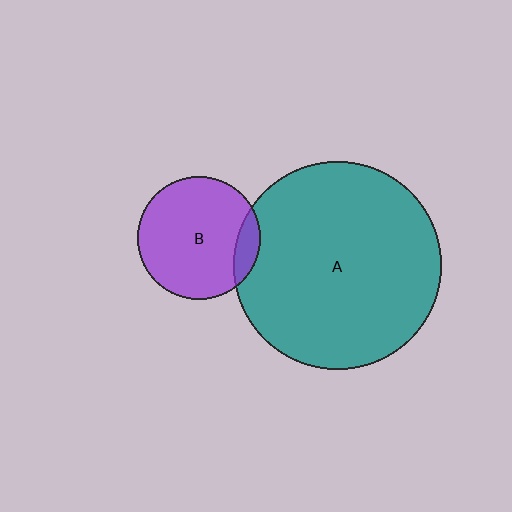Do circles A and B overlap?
Yes.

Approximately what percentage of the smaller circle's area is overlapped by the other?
Approximately 10%.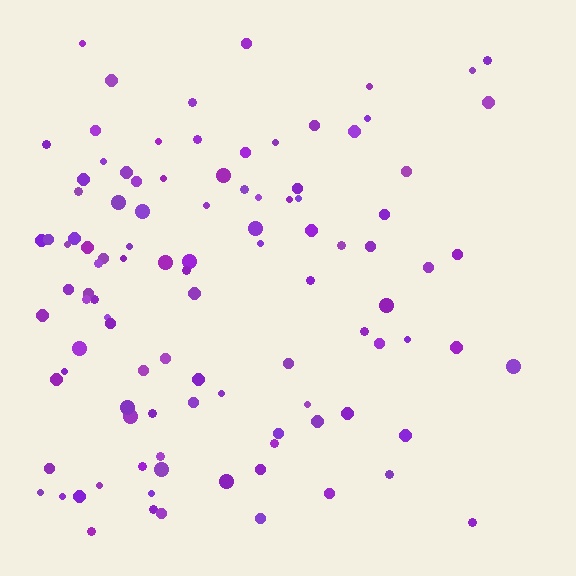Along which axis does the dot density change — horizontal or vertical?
Horizontal.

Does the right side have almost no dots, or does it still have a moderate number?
Still a moderate number, just noticeably fewer than the left.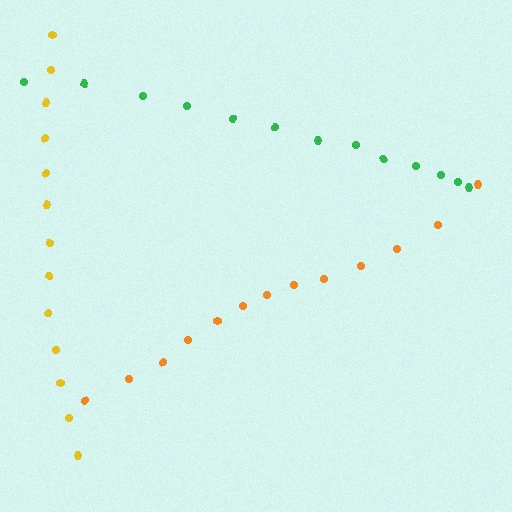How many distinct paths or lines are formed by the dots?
There are 3 distinct paths.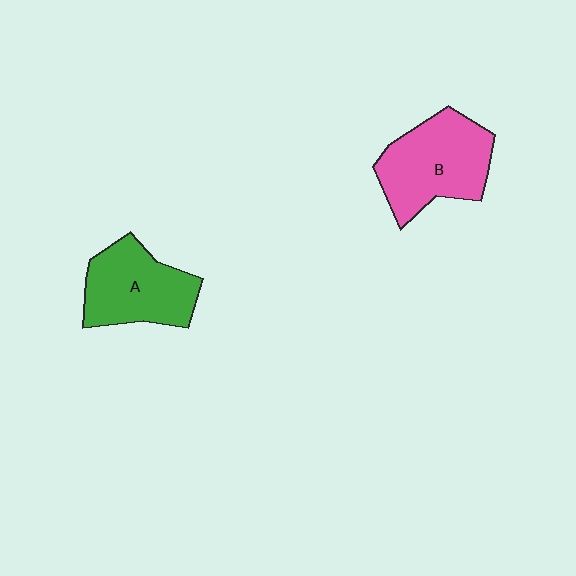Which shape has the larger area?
Shape B (pink).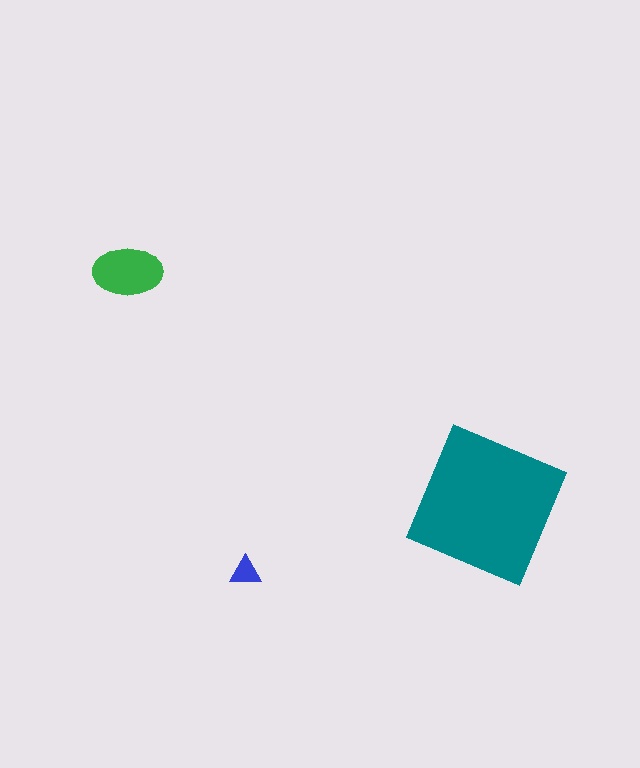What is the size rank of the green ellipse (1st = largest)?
2nd.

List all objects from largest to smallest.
The teal square, the green ellipse, the blue triangle.